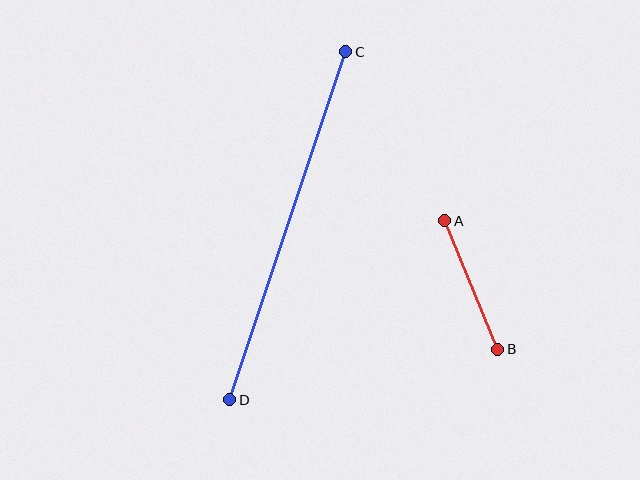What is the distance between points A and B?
The distance is approximately 139 pixels.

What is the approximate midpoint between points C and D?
The midpoint is at approximately (288, 226) pixels.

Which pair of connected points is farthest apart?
Points C and D are farthest apart.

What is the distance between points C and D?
The distance is approximately 367 pixels.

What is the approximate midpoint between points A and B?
The midpoint is at approximately (471, 285) pixels.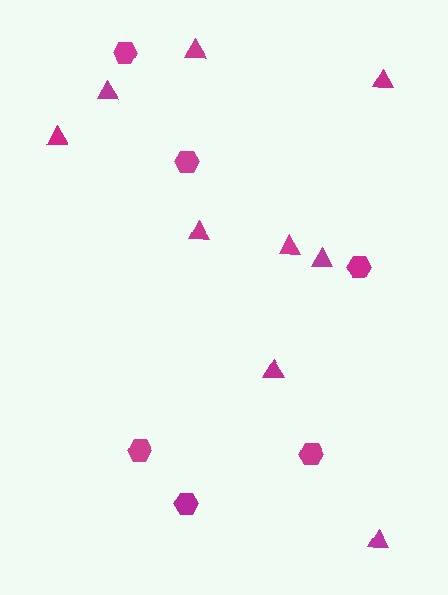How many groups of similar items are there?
There are 2 groups: one group of triangles (9) and one group of hexagons (6).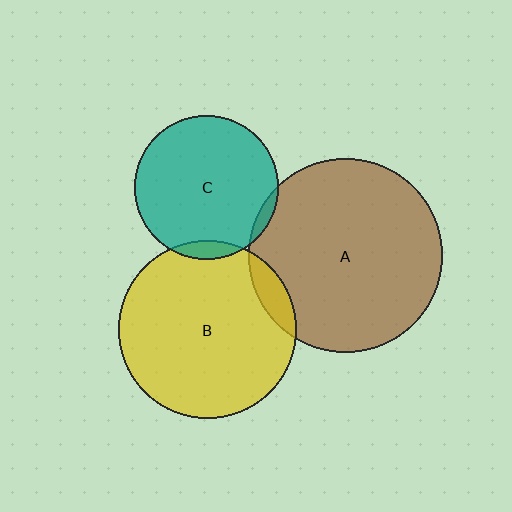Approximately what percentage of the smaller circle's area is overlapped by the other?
Approximately 5%.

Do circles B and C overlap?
Yes.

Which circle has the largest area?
Circle A (brown).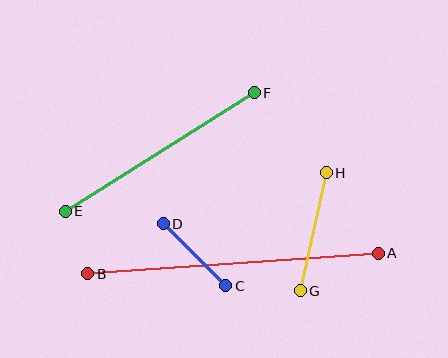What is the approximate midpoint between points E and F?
The midpoint is at approximately (160, 152) pixels.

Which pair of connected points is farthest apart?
Points A and B are farthest apart.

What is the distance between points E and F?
The distance is approximately 223 pixels.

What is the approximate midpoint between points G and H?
The midpoint is at approximately (313, 232) pixels.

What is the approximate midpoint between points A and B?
The midpoint is at approximately (233, 264) pixels.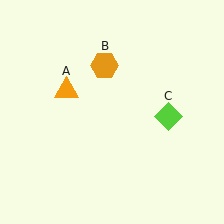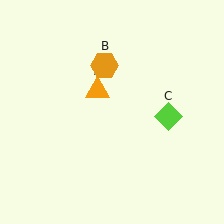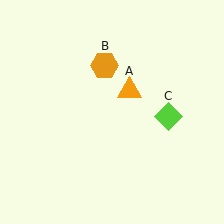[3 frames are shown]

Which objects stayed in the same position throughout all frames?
Orange hexagon (object B) and lime diamond (object C) remained stationary.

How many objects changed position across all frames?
1 object changed position: orange triangle (object A).